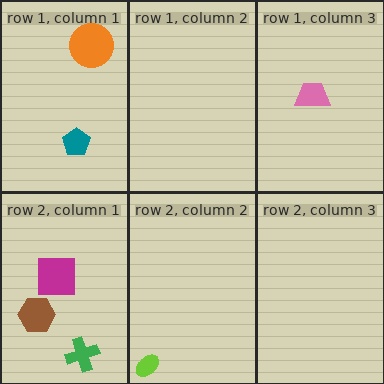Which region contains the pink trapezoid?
The row 1, column 3 region.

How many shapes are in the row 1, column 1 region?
2.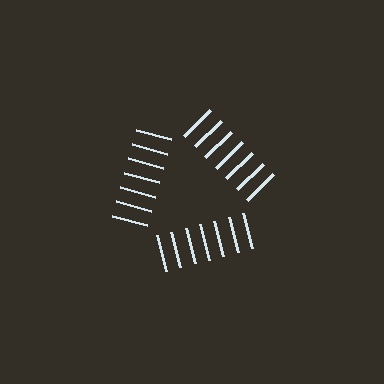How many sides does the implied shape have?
3 sides — the line-ends trace a triangle.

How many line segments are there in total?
21 — 7 along each of the 3 edges.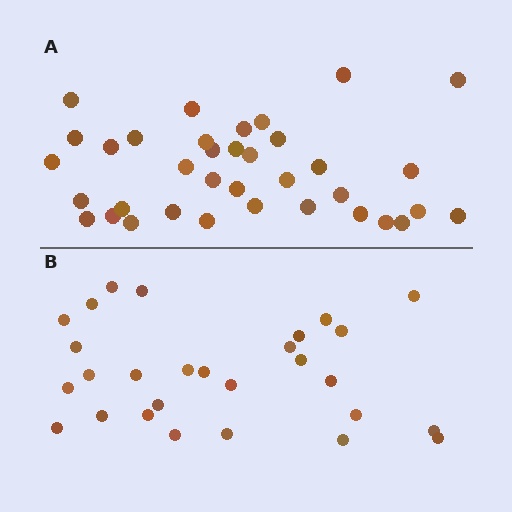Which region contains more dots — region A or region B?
Region A (the top region) has more dots.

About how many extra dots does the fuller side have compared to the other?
Region A has roughly 8 or so more dots than region B.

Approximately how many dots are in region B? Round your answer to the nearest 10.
About 30 dots. (The exact count is 28, which rounds to 30.)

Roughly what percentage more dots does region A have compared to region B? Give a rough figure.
About 30% more.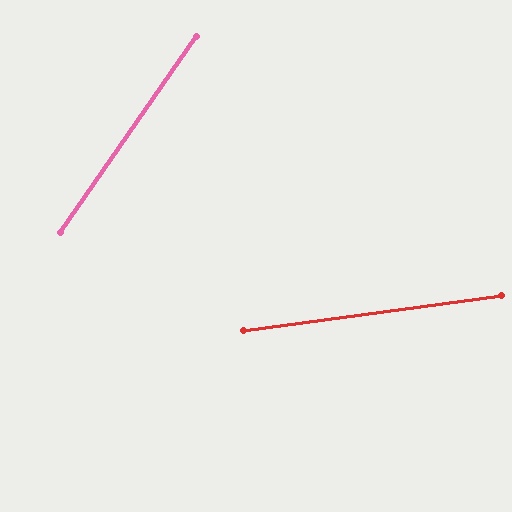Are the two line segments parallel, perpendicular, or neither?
Neither parallel nor perpendicular — they differ by about 48°.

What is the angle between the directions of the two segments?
Approximately 48 degrees.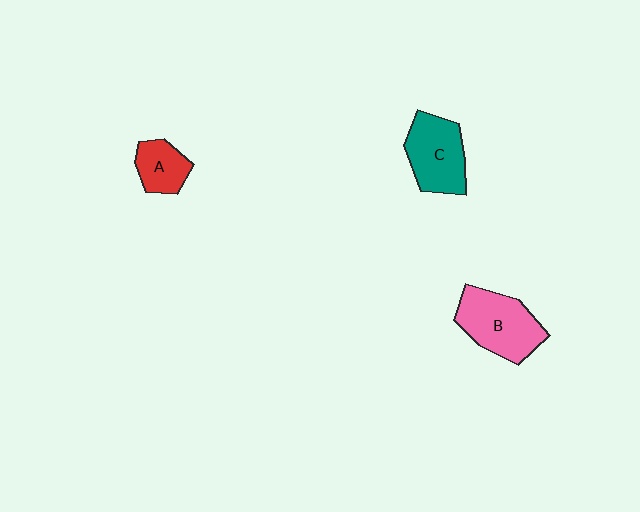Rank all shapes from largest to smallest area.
From largest to smallest: B (pink), C (teal), A (red).